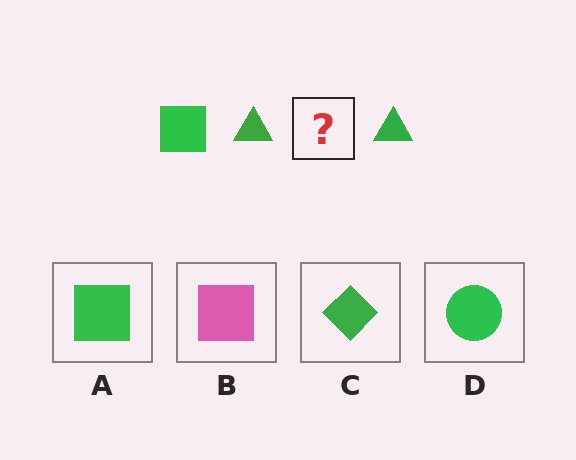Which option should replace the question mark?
Option A.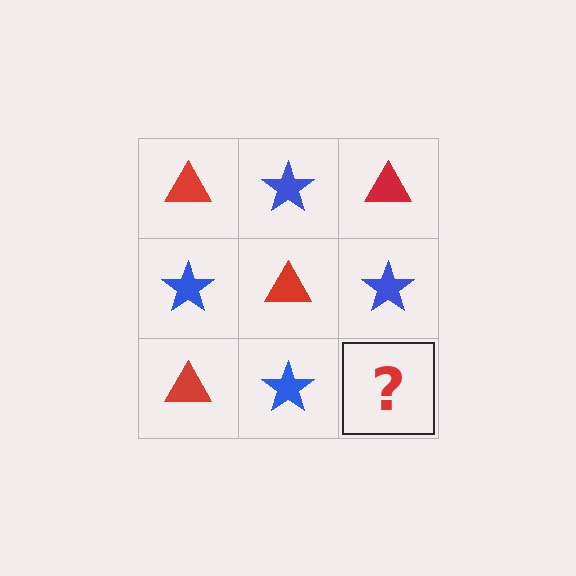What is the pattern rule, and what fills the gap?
The rule is that it alternates red triangle and blue star in a checkerboard pattern. The gap should be filled with a red triangle.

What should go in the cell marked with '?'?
The missing cell should contain a red triangle.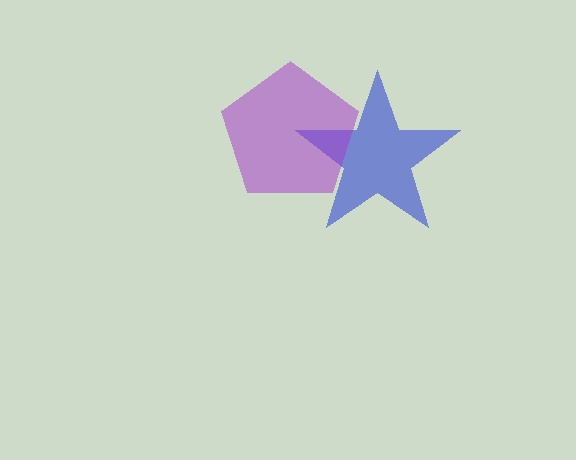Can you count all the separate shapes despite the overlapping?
Yes, there are 2 separate shapes.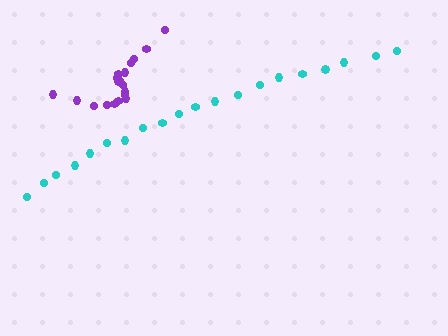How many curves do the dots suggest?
There are 2 distinct paths.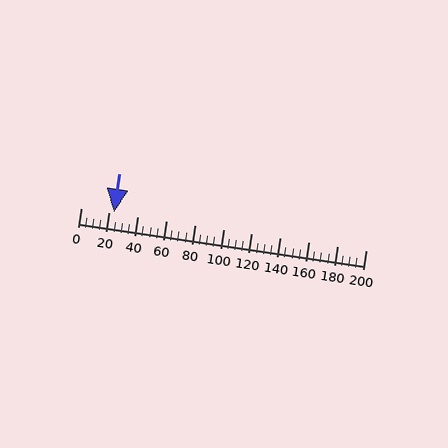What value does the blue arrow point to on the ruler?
The blue arrow points to approximately 23.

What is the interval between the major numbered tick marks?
The major tick marks are spaced 20 units apart.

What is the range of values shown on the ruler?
The ruler shows values from 0 to 200.